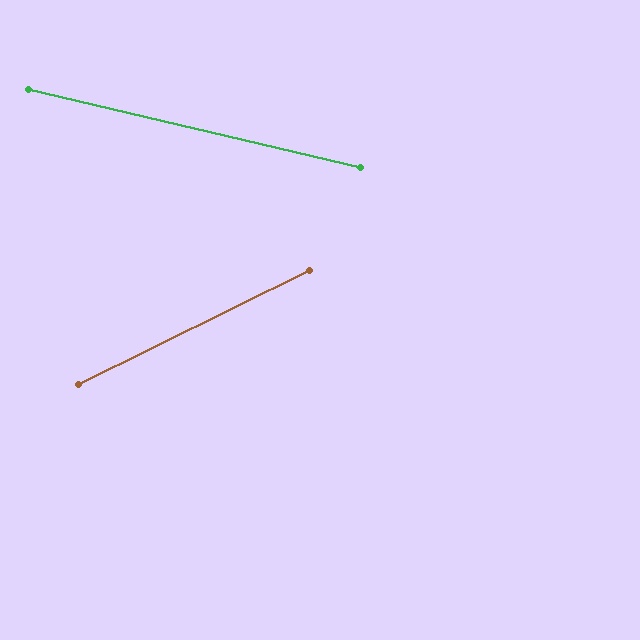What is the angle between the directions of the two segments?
Approximately 39 degrees.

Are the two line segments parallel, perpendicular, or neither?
Neither parallel nor perpendicular — they differ by about 39°.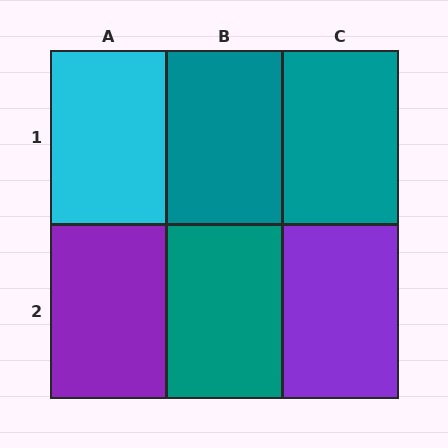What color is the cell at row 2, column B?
Teal.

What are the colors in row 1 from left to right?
Cyan, teal, teal.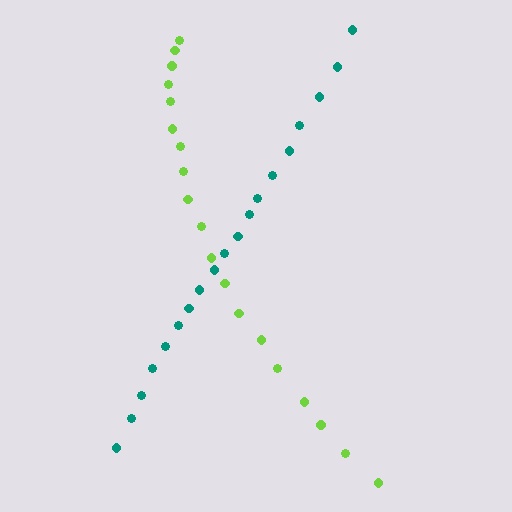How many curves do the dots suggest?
There are 2 distinct paths.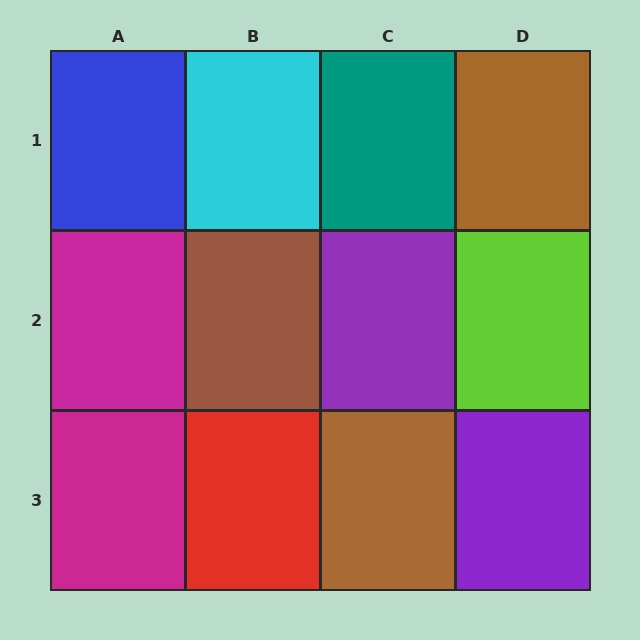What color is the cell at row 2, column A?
Magenta.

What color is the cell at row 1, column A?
Blue.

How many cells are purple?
2 cells are purple.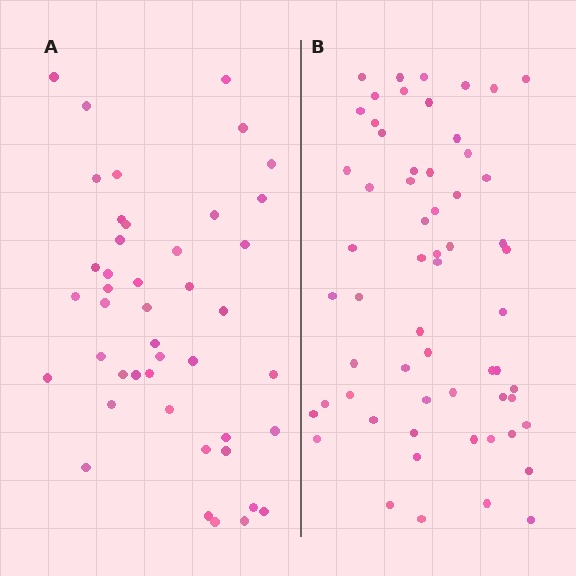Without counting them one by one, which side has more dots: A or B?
Region B (the right region) has more dots.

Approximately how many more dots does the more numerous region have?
Region B has approximately 15 more dots than region A.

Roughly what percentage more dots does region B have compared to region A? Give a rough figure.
About 35% more.